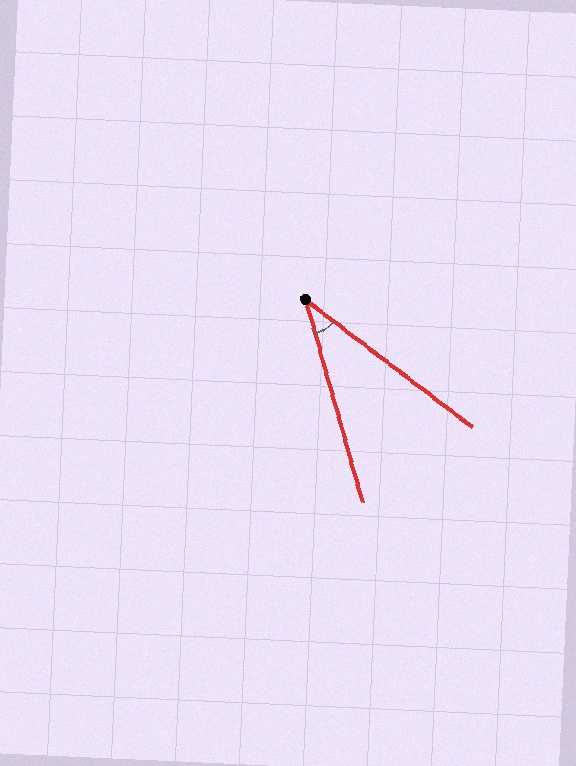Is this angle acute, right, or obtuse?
It is acute.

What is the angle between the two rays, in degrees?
Approximately 37 degrees.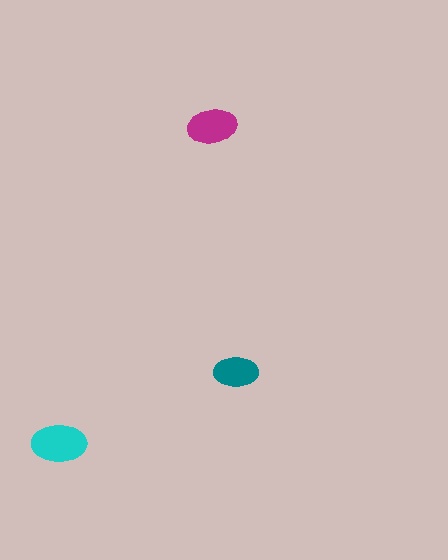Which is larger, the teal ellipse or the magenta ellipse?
The magenta one.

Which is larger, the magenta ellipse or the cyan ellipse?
The cyan one.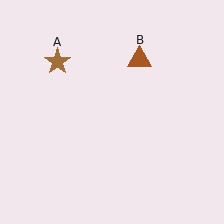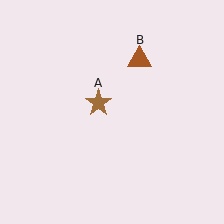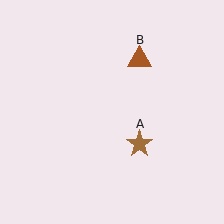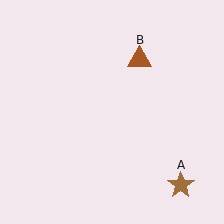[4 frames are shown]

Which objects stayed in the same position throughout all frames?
Brown triangle (object B) remained stationary.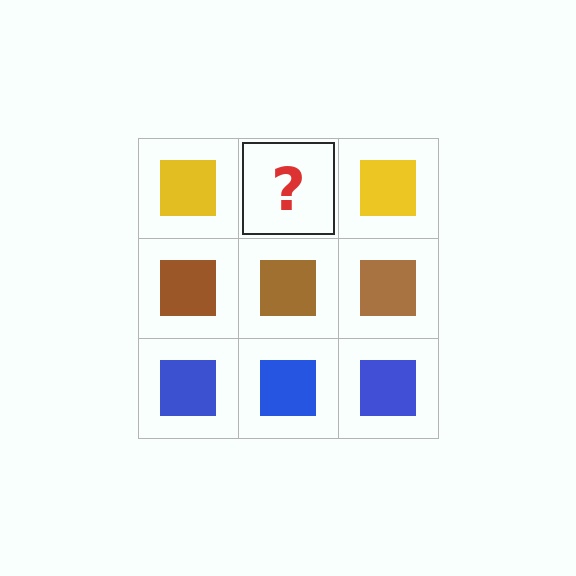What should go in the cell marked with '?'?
The missing cell should contain a yellow square.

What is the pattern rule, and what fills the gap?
The rule is that each row has a consistent color. The gap should be filled with a yellow square.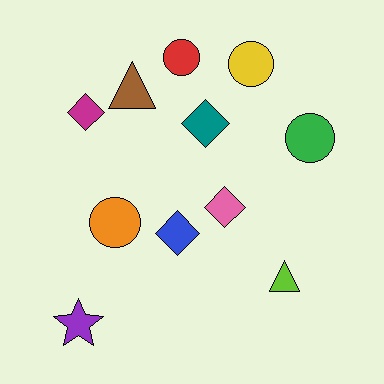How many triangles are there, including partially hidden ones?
There are 2 triangles.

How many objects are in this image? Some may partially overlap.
There are 11 objects.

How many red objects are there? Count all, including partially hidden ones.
There is 1 red object.